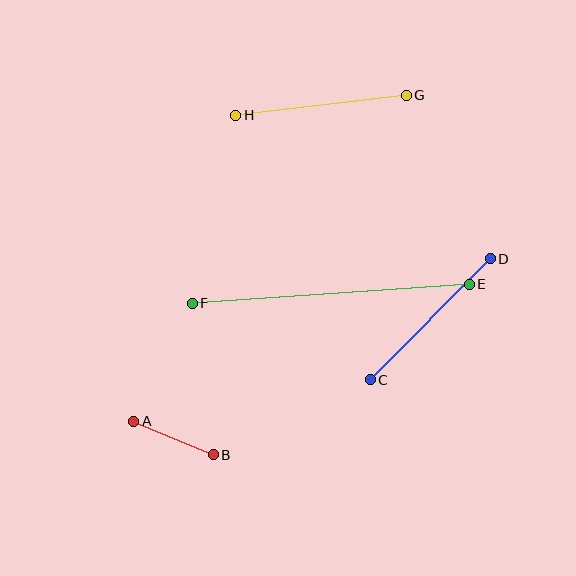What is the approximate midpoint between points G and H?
The midpoint is at approximately (321, 105) pixels.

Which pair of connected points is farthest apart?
Points E and F are farthest apart.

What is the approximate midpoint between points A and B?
The midpoint is at approximately (174, 438) pixels.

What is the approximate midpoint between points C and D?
The midpoint is at approximately (430, 319) pixels.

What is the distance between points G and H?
The distance is approximately 172 pixels.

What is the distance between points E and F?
The distance is approximately 278 pixels.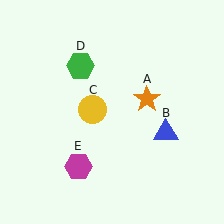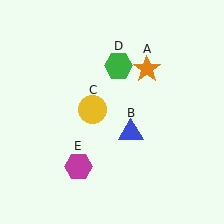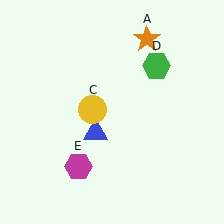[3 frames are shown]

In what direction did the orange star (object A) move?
The orange star (object A) moved up.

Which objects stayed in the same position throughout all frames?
Yellow circle (object C) and magenta hexagon (object E) remained stationary.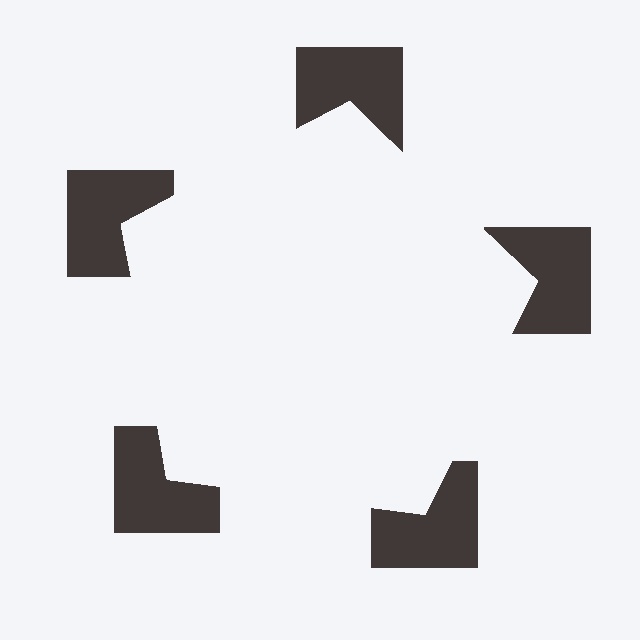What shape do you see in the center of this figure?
An illusory pentagon — its edges are inferred from the aligned wedge cuts in the notched squares, not physically drawn.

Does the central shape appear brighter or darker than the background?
It typically appears slightly brighter than the background, even though no actual brightness change is drawn.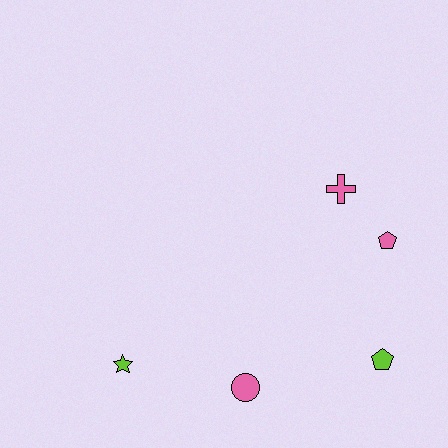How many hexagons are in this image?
There are no hexagons.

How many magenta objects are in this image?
There are no magenta objects.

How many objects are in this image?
There are 5 objects.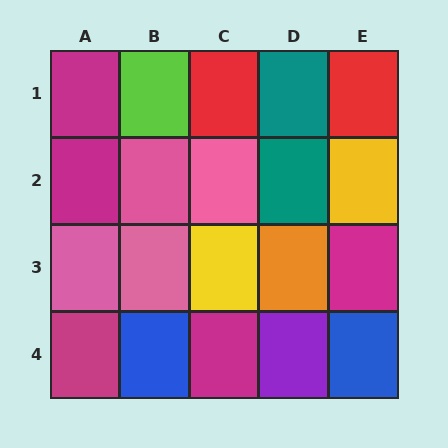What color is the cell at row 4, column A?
Magenta.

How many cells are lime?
1 cell is lime.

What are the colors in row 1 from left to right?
Magenta, lime, red, teal, red.